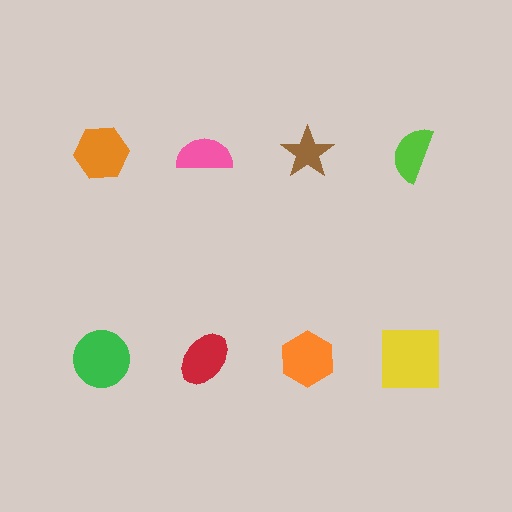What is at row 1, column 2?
A pink semicircle.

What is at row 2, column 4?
A yellow square.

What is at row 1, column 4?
A lime semicircle.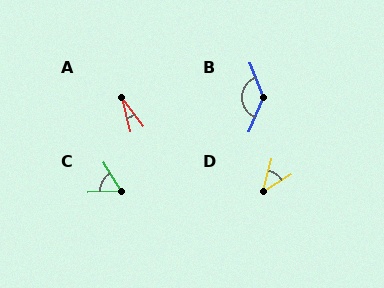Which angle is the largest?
B, at approximately 135 degrees.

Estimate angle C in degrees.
Approximately 61 degrees.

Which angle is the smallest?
A, at approximately 23 degrees.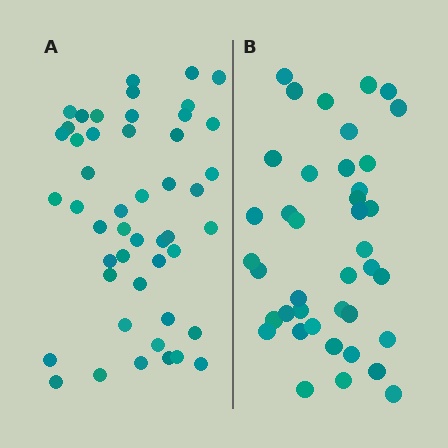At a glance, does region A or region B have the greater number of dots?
Region A (the left region) has more dots.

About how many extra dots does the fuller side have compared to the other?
Region A has roughly 8 or so more dots than region B.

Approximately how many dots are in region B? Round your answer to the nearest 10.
About 40 dots.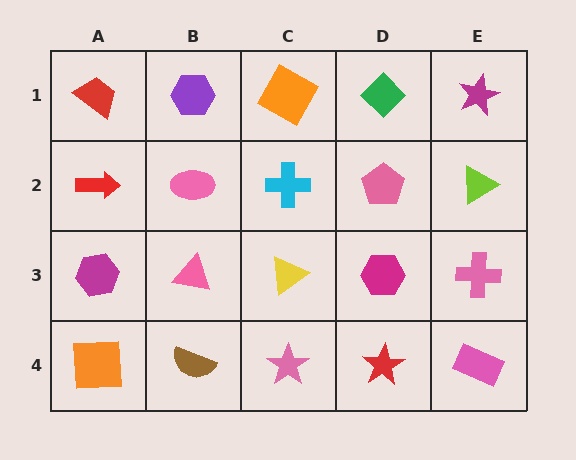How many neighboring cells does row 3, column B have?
4.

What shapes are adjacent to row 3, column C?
A cyan cross (row 2, column C), a pink star (row 4, column C), a pink triangle (row 3, column B), a magenta hexagon (row 3, column D).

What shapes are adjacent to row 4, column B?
A pink triangle (row 3, column B), an orange square (row 4, column A), a pink star (row 4, column C).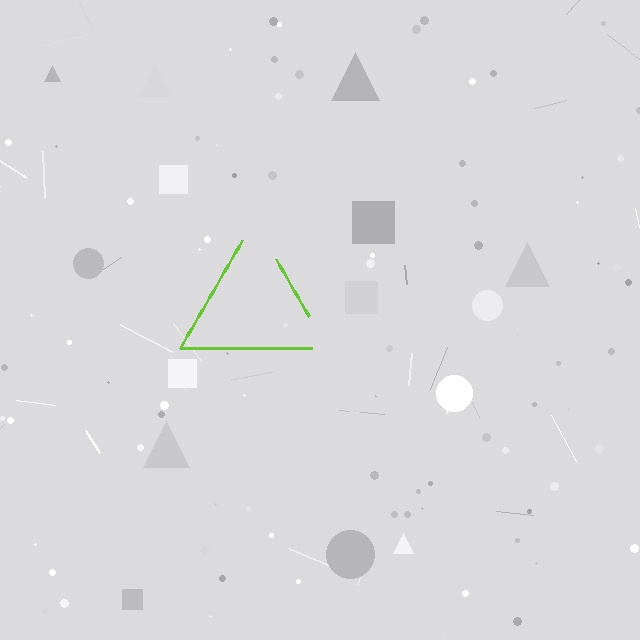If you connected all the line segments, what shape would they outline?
They would outline a triangle.